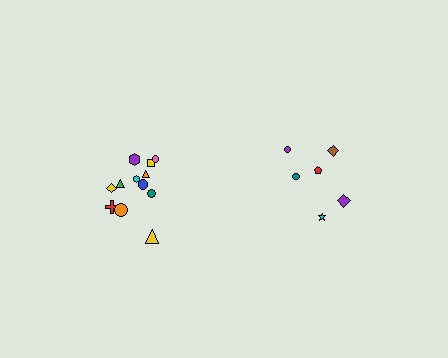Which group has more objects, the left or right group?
The left group.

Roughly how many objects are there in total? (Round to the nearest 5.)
Roughly 20 objects in total.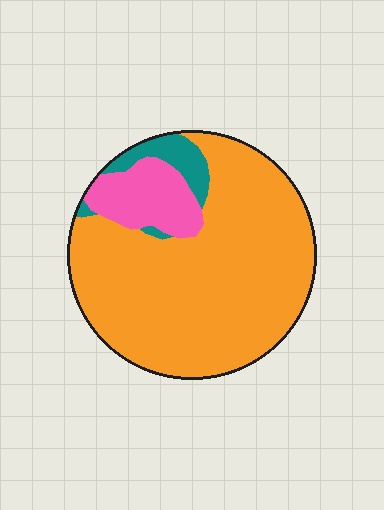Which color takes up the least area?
Teal, at roughly 5%.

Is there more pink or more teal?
Pink.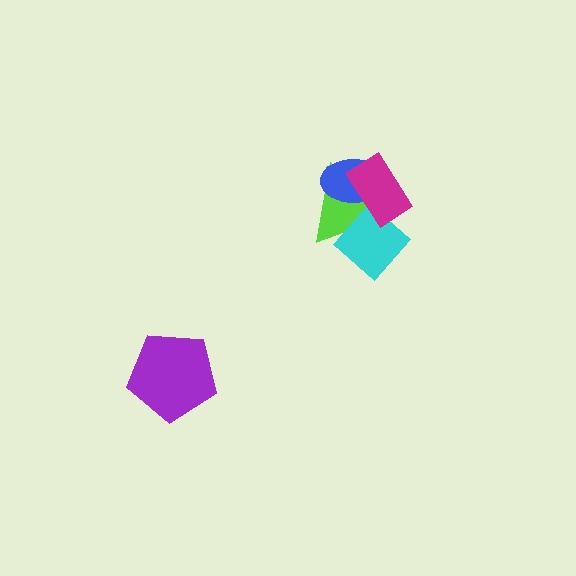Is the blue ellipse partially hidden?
Yes, it is partially covered by another shape.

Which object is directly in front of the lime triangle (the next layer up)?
The blue ellipse is directly in front of the lime triangle.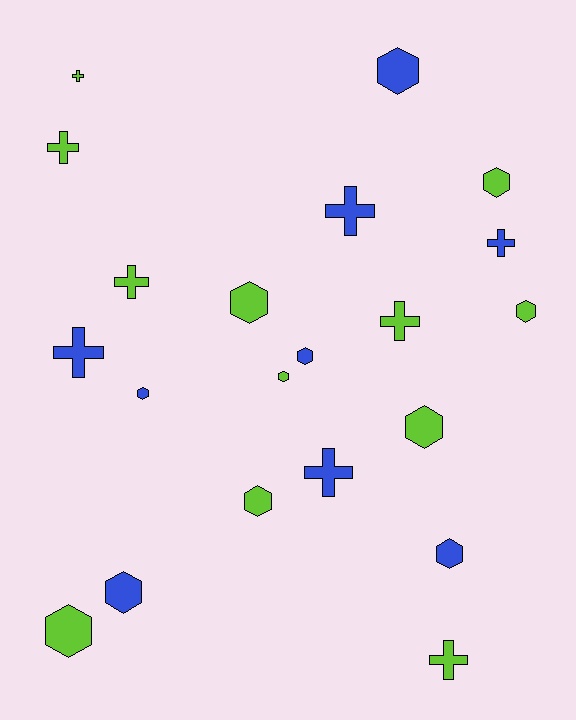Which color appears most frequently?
Lime, with 12 objects.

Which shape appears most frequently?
Hexagon, with 12 objects.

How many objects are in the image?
There are 21 objects.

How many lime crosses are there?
There are 5 lime crosses.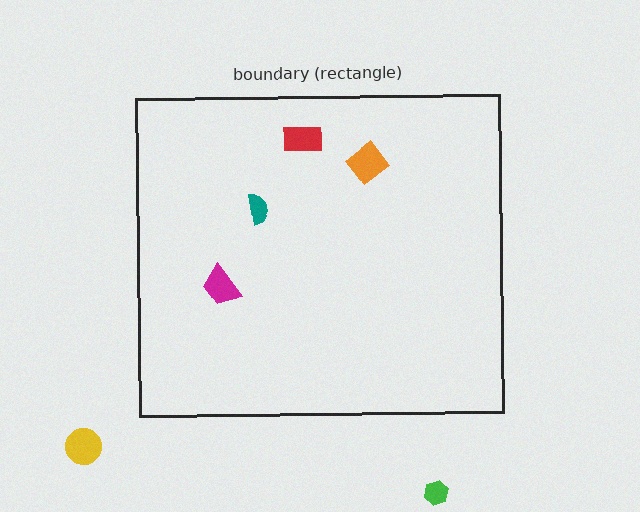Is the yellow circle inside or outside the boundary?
Outside.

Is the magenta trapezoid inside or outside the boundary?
Inside.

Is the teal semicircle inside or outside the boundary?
Inside.